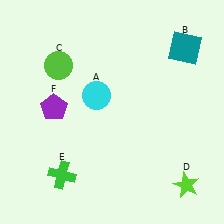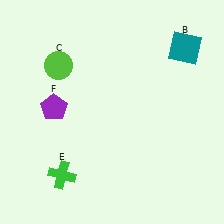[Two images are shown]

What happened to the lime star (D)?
The lime star (D) was removed in Image 2. It was in the bottom-right area of Image 1.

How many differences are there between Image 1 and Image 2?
There are 2 differences between the two images.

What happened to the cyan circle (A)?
The cyan circle (A) was removed in Image 2. It was in the top-left area of Image 1.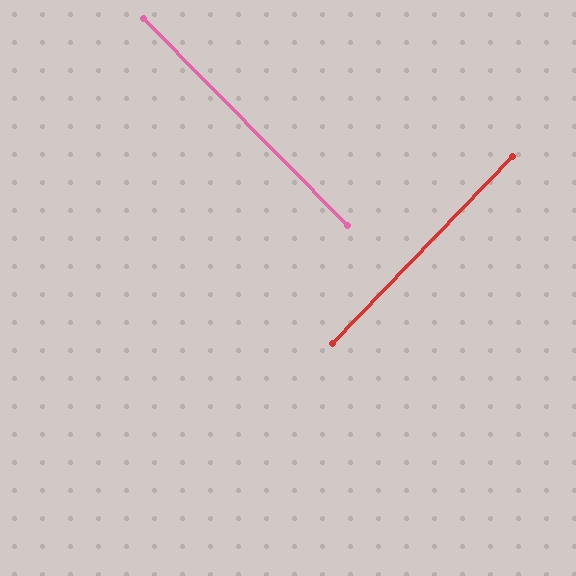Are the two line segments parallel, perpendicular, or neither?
Perpendicular — they meet at approximately 88°.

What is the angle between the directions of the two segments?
Approximately 88 degrees.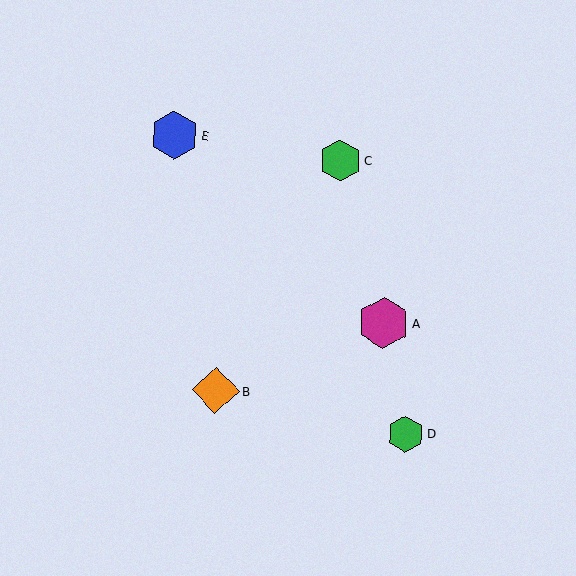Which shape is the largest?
The magenta hexagon (labeled A) is the largest.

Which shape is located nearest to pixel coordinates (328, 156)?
The green hexagon (labeled C) at (340, 161) is nearest to that location.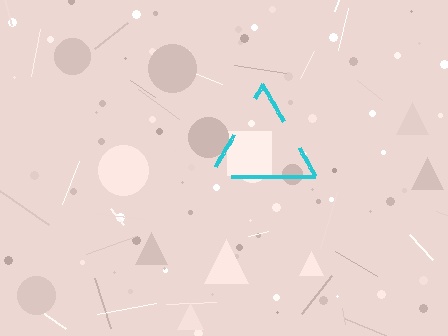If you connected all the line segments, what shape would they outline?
They would outline a triangle.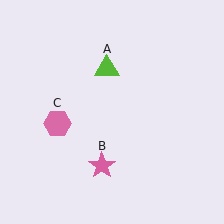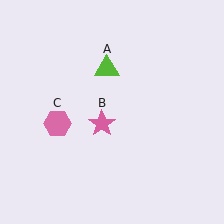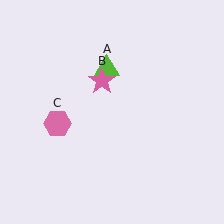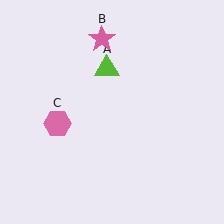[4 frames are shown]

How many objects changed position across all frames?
1 object changed position: pink star (object B).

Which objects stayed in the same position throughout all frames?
Lime triangle (object A) and pink hexagon (object C) remained stationary.